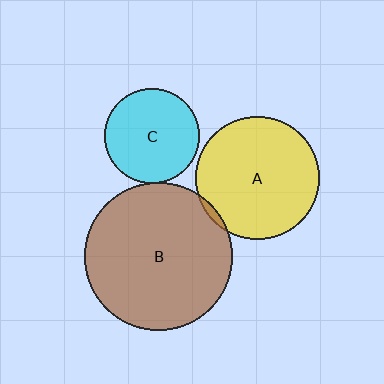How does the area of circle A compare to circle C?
Approximately 1.7 times.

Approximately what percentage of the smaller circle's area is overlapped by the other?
Approximately 5%.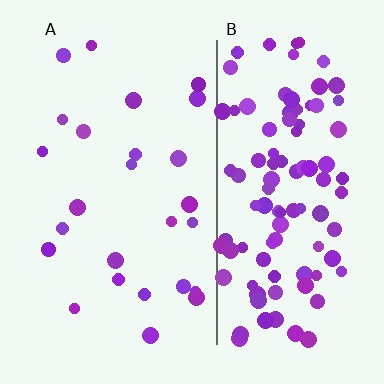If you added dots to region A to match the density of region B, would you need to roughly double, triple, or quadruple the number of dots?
Approximately quadruple.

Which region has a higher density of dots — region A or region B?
B (the right).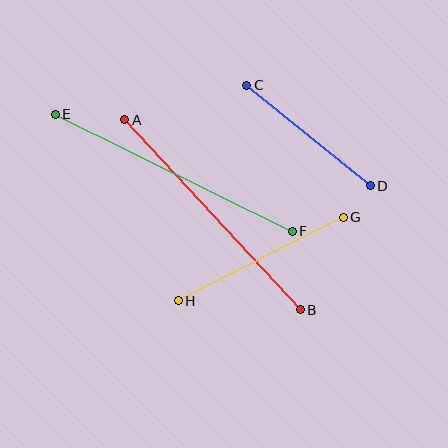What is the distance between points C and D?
The distance is approximately 159 pixels.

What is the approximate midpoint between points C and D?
The midpoint is at approximately (308, 135) pixels.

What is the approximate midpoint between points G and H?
The midpoint is at approximately (261, 259) pixels.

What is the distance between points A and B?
The distance is approximately 259 pixels.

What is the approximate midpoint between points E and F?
The midpoint is at approximately (174, 173) pixels.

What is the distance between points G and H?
The distance is approximately 185 pixels.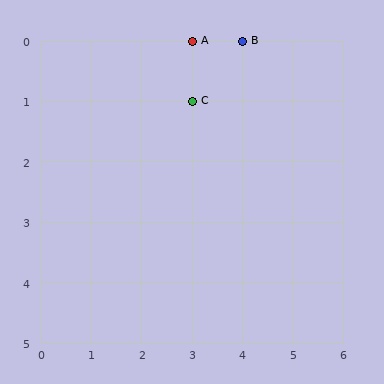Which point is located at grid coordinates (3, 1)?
Point C is at (3, 1).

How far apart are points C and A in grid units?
Points C and A are 1 row apart.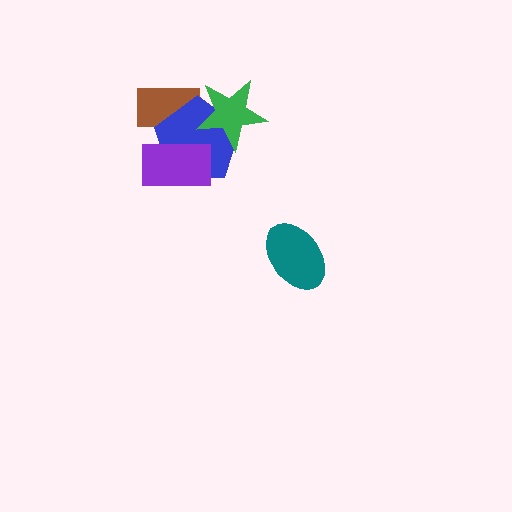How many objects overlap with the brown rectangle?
2 objects overlap with the brown rectangle.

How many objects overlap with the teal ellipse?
0 objects overlap with the teal ellipse.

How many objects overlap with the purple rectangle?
2 objects overlap with the purple rectangle.